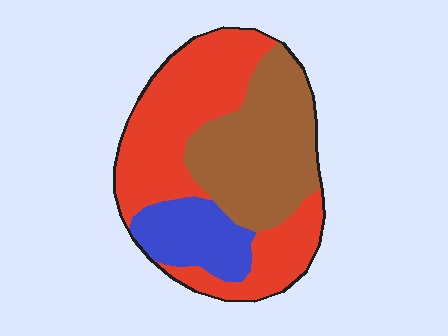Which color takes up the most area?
Red, at roughly 50%.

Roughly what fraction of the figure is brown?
Brown covers 36% of the figure.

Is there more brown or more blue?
Brown.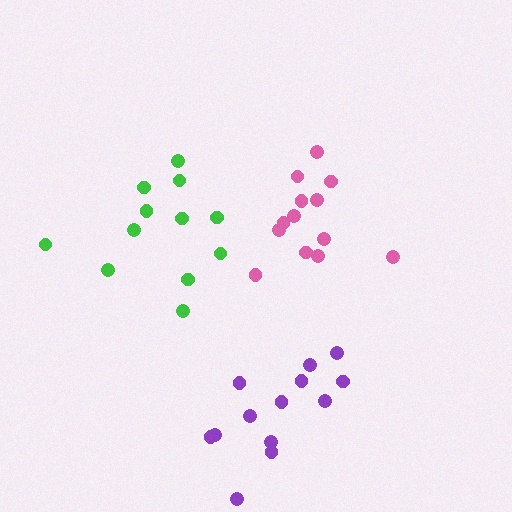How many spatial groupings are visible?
There are 3 spatial groupings.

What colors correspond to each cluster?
The clusters are colored: purple, green, pink.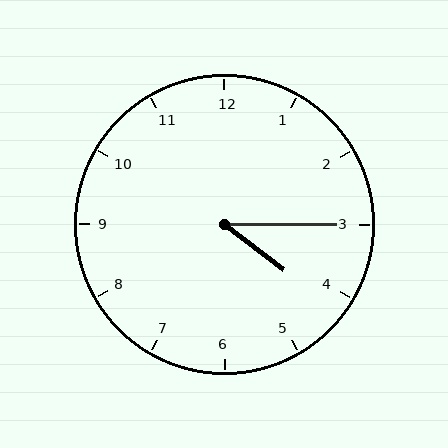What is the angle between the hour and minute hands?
Approximately 38 degrees.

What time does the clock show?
4:15.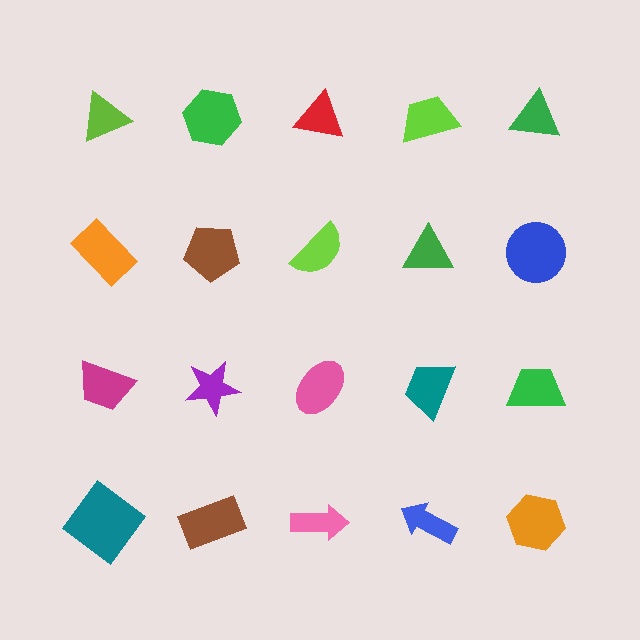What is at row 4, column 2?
A brown rectangle.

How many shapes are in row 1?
5 shapes.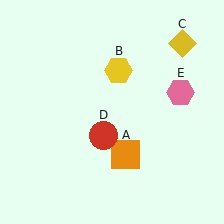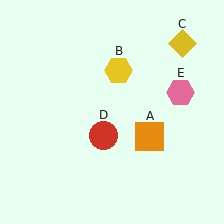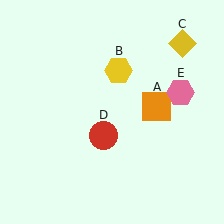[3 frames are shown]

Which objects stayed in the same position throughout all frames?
Yellow hexagon (object B) and yellow diamond (object C) and red circle (object D) and pink hexagon (object E) remained stationary.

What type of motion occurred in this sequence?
The orange square (object A) rotated counterclockwise around the center of the scene.